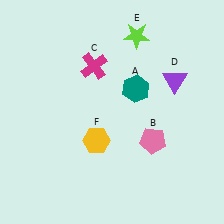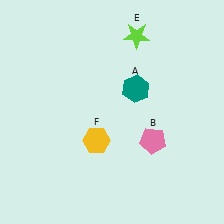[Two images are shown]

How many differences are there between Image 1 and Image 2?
There are 2 differences between the two images.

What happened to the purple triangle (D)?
The purple triangle (D) was removed in Image 2. It was in the top-right area of Image 1.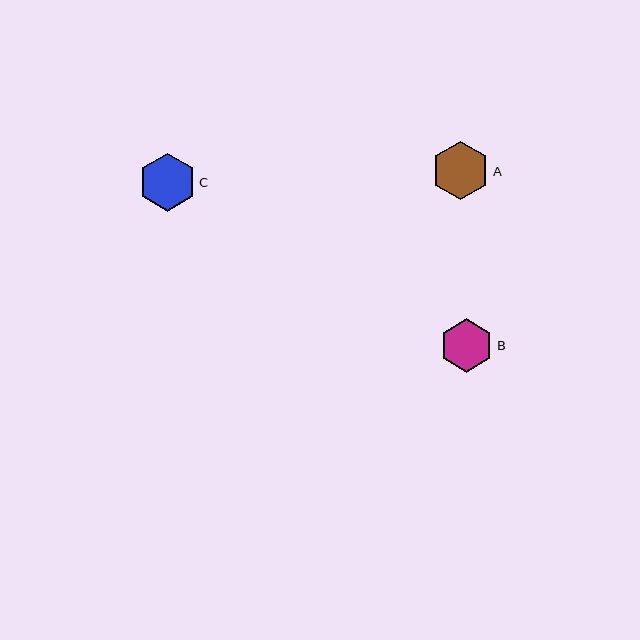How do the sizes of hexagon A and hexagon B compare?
Hexagon A and hexagon B are approximately the same size.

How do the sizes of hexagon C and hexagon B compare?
Hexagon C and hexagon B are approximately the same size.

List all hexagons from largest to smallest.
From largest to smallest: A, C, B.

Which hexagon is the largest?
Hexagon A is the largest with a size of approximately 58 pixels.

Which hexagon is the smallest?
Hexagon B is the smallest with a size of approximately 54 pixels.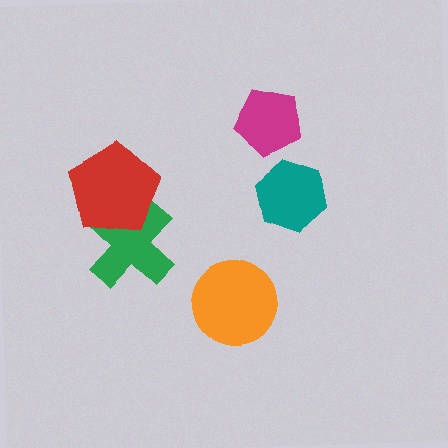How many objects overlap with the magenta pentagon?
0 objects overlap with the magenta pentagon.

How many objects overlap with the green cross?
1 object overlaps with the green cross.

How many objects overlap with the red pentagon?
1 object overlaps with the red pentagon.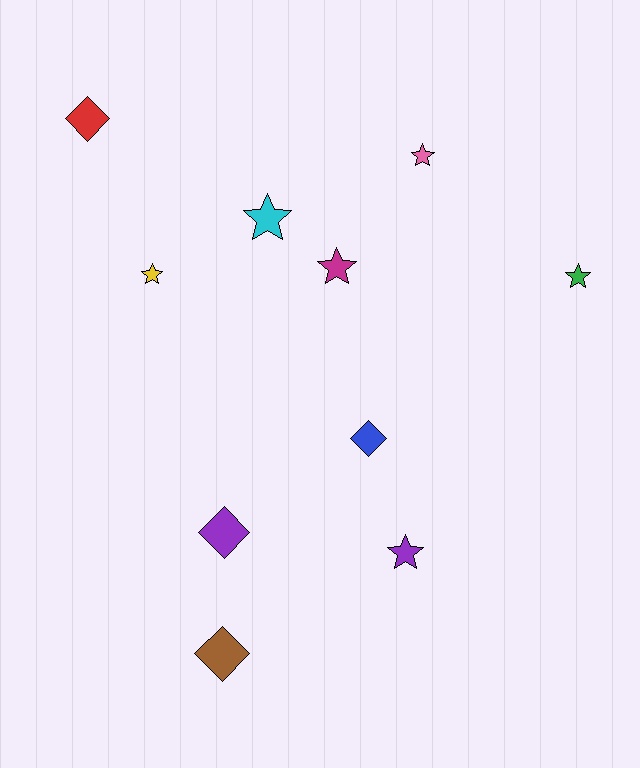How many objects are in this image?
There are 10 objects.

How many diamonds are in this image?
There are 4 diamonds.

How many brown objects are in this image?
There is 1 brown object.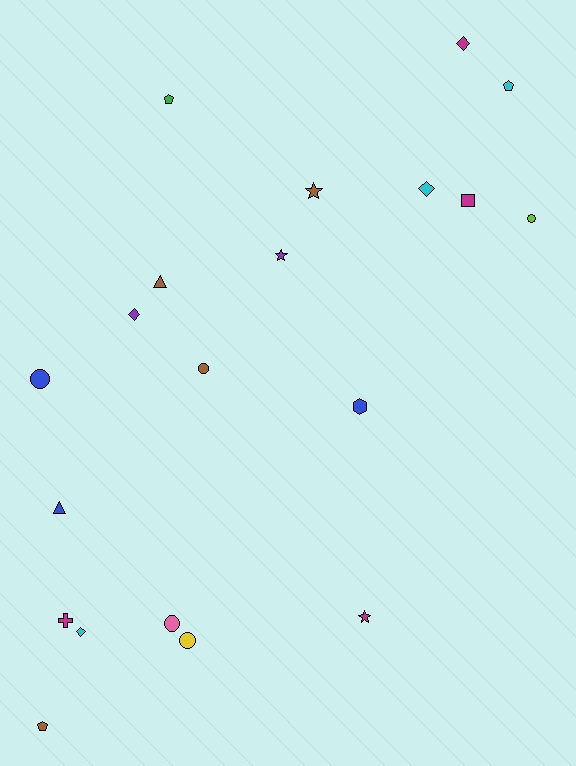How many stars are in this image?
There are 3 stars.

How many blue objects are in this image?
There are 3 blue objects.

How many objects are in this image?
There are 20 objects.